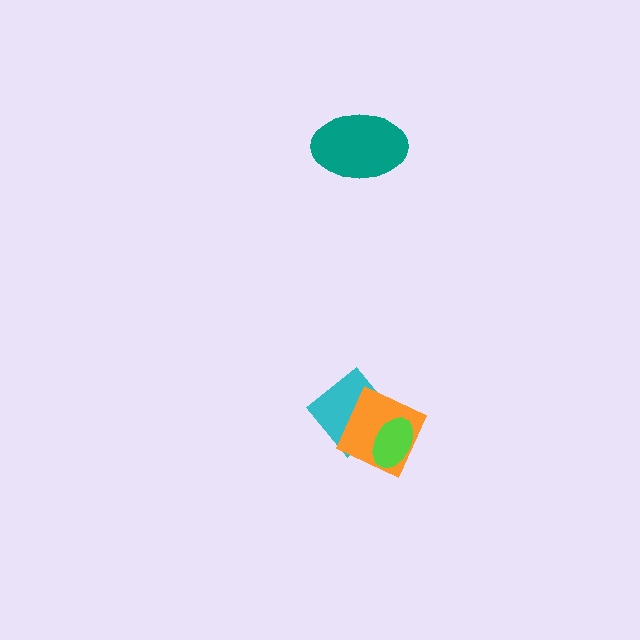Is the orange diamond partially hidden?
Yes, it is partially covered by another shape.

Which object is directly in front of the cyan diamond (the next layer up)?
The orange diamond is directly in front of the cyan diamond.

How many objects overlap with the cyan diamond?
2 objects overlap with the cyan diamond.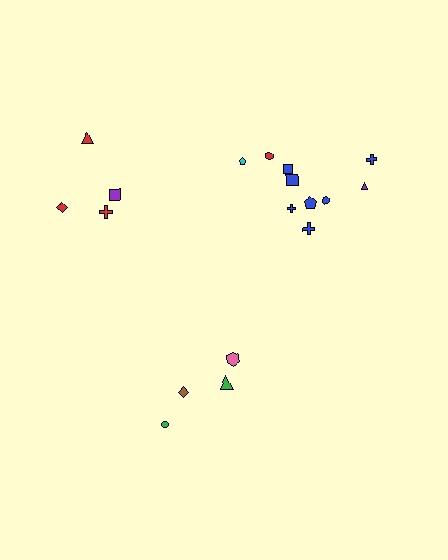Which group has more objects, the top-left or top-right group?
The top-right group.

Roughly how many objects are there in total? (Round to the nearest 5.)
Roughly 20 objects in total.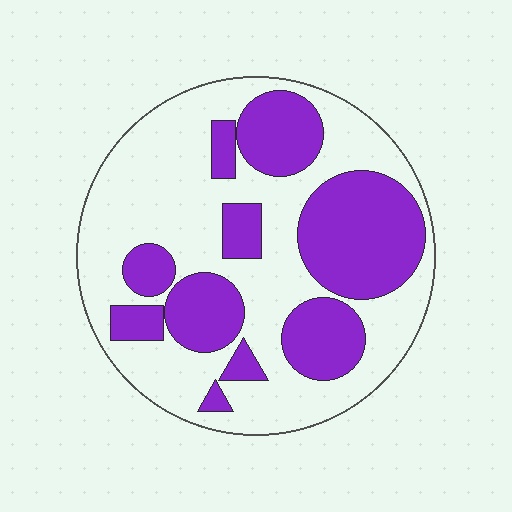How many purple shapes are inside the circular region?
10.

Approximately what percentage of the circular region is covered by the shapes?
Approximately 40%.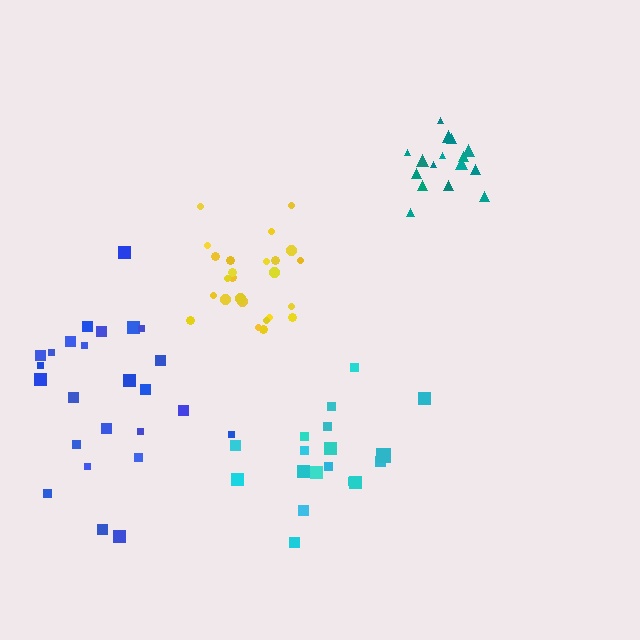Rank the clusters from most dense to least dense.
teal, yellow, cyan, blue.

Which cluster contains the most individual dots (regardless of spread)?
Yellow (25).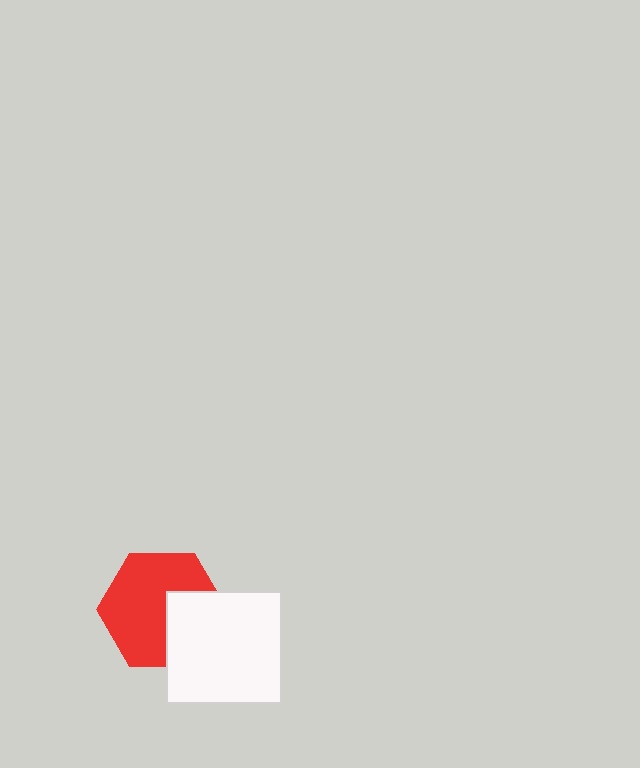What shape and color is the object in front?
The object in front is a white rectangle.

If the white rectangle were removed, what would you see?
You would see the complete red hexagon.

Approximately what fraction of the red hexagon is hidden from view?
Roughly 33% of the red hexagon is hidden behind the white rectangle.